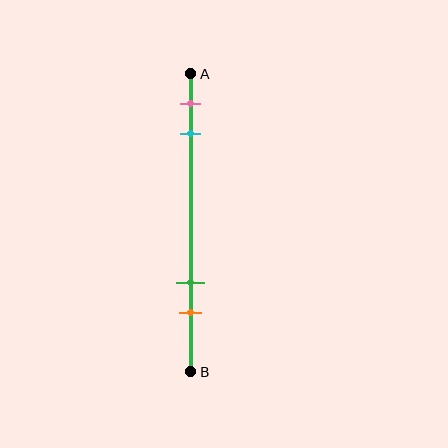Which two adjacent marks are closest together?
The pink and cyan marks are the closest adjacent pair.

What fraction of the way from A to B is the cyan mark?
The cyan mark is approximately 20% (0.2) of the way from A to B.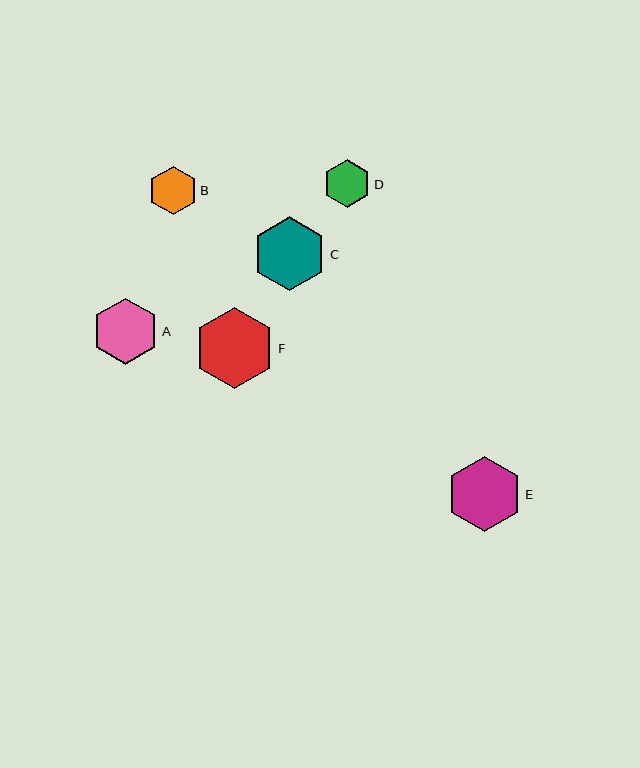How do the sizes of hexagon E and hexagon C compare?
Hexagon E and hexagon C are approximately the same size.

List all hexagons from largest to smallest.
From largest to smallest: F, E, C, A, B, D.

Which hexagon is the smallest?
Hexagon D is the smallest with a size of approximately 48 pixels.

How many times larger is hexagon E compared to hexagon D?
Hexagon E is approximately 1.6 times the size of hexagon D.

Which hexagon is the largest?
Hexagon F is the largest with a size of approximately 80 pixels.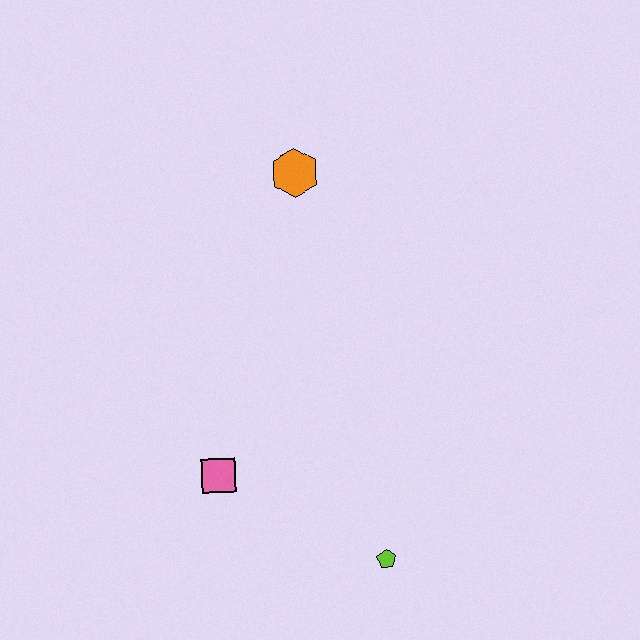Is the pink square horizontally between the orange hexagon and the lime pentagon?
No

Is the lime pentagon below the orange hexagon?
Yes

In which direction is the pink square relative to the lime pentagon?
The pink square is to the left of the lime pentagon.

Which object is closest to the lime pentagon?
The pink square is closest to the lime pentagon.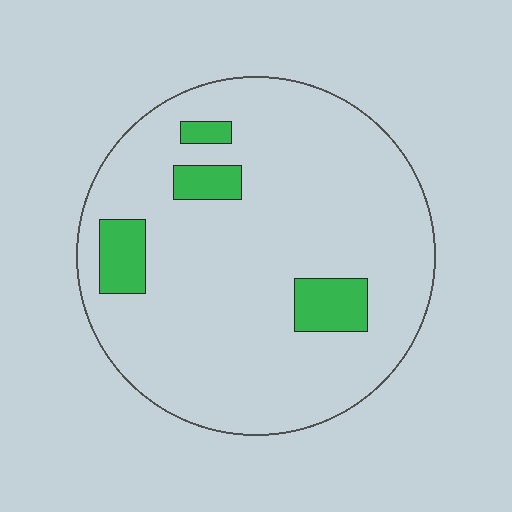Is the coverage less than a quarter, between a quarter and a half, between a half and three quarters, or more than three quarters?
Less than a quarter.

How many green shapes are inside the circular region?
4.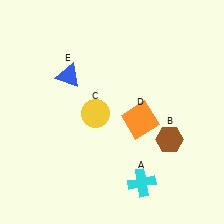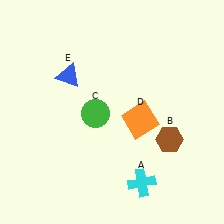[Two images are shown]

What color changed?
The circle (C) changed from yellow in Image 1 to green in Image 2.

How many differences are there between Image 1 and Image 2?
There is 1 difference between the two images.